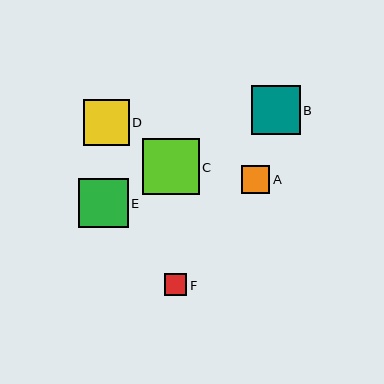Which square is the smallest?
Square F is the smallest with a size of approximately 22 pixels.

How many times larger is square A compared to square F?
Square A is approximately 1.3 times the size of square F.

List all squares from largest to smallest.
From largest to smallest: C, B, E, D, A, F.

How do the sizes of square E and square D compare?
Square E and square D are approximately the same size.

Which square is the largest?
Square C is the largest with a size of approximately 56 pixels.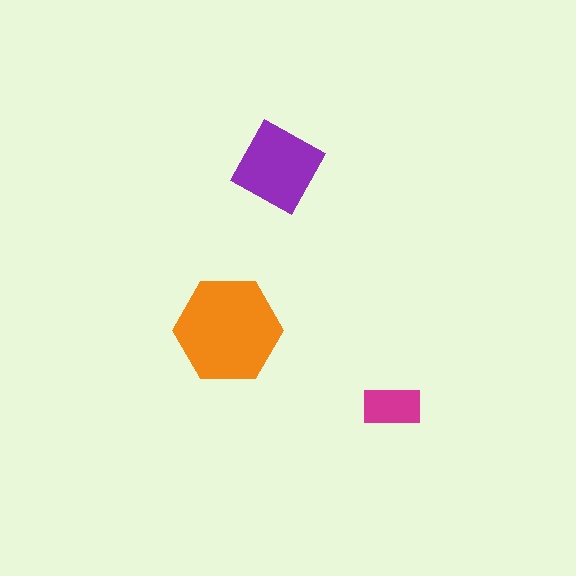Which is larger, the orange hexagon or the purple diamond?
The orange hexagon.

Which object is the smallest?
The magenta rectangle.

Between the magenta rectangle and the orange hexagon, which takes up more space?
The orange hexagon.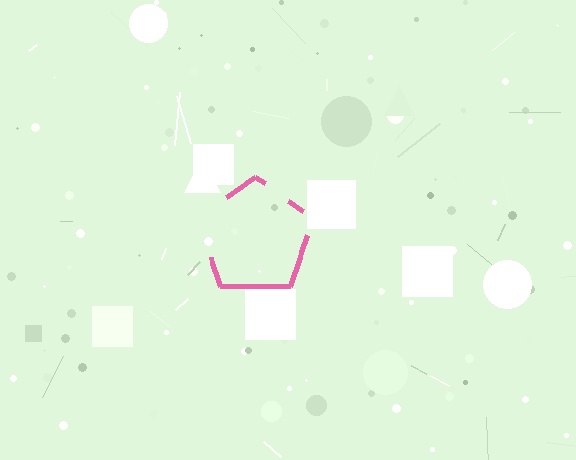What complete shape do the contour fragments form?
The contour fragments form a pentagon.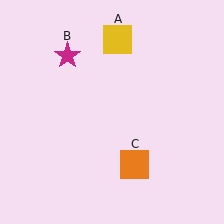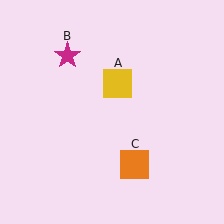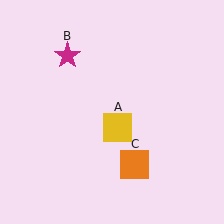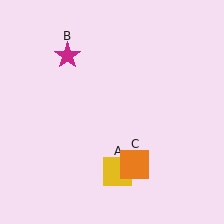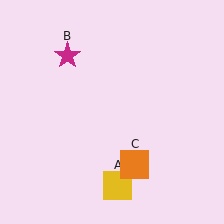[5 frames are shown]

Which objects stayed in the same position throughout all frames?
Magenta star (object B) and orange square (object C) remained stationary.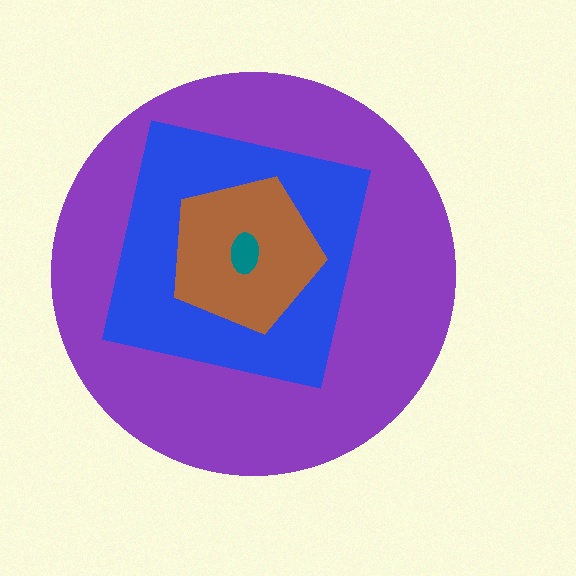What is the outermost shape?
The purple circle.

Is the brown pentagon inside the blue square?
Yes.